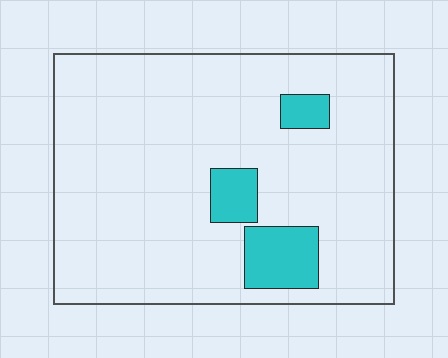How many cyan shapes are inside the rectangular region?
3.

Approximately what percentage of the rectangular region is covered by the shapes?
Approximately 10%.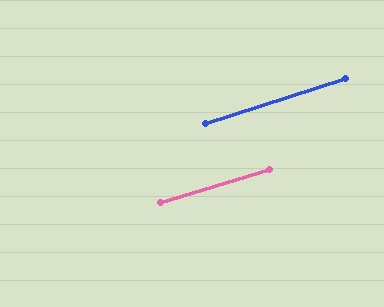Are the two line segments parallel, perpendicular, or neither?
Parallel — their directions differ by only 1.2°.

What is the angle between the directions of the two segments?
Approximately 1 degree.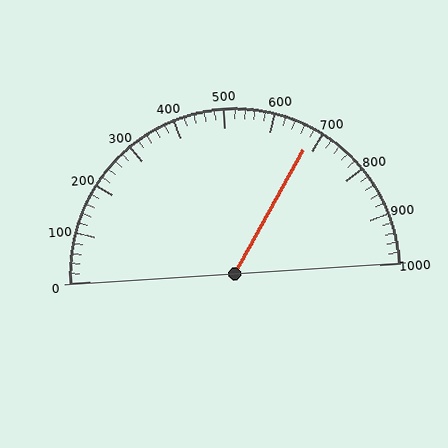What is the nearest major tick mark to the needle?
The nearest major tick mark is 700.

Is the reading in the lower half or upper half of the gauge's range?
The reading is in the upper half of the range (0 to 1000).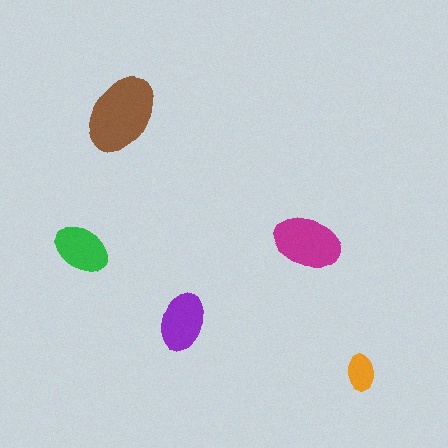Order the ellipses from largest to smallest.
the brown one, the magenta one, the purple one, the green one, the orange one.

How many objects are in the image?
There are 5 objects in the image.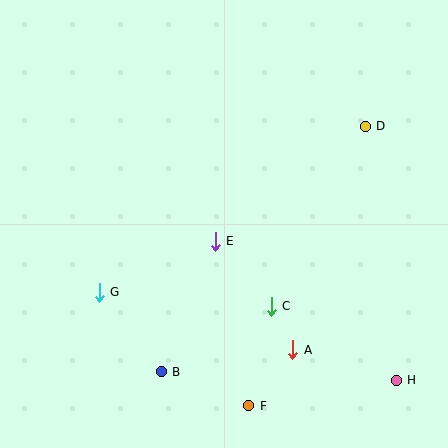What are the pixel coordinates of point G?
Point G is at (99, 292).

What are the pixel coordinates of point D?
Point D is at (365, 126).